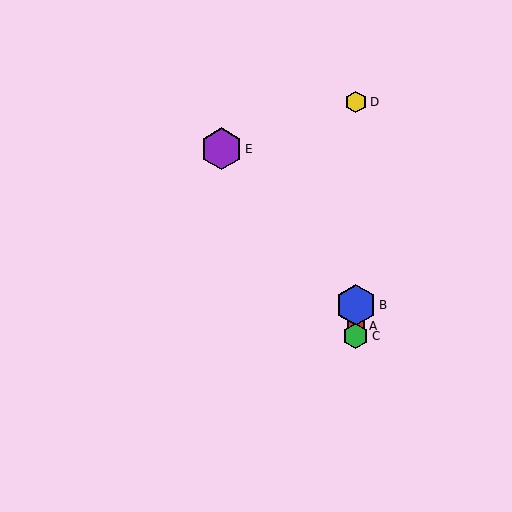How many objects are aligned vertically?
4 objects (A, B, C, D) are aligned vertically.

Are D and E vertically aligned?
No, D is at x≈356 and E is at x≈222.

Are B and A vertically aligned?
Yes, both are at x≈356.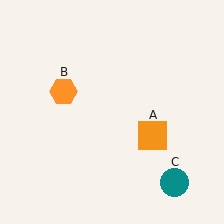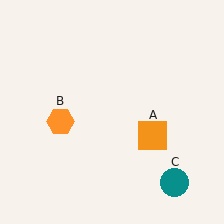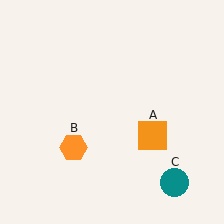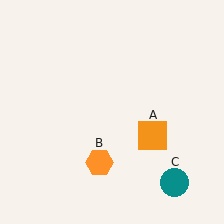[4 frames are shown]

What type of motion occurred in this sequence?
The orange hexagon (object B) rotated counterclockwise around the center of the scene.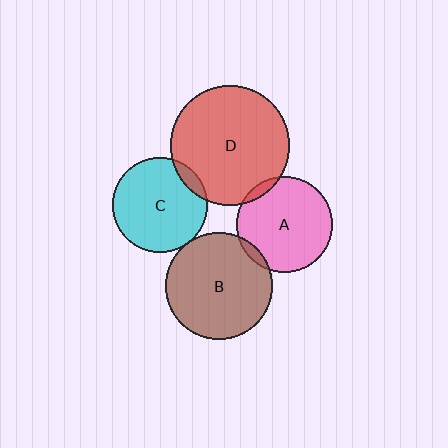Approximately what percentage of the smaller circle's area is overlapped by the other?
Approximately 5%.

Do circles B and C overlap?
Yes.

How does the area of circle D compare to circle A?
Approximately 1.6 times.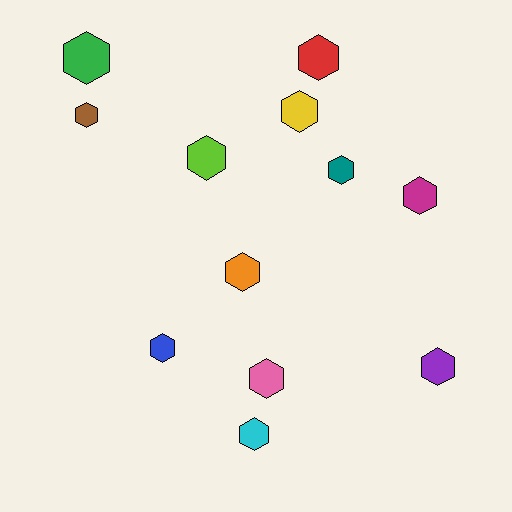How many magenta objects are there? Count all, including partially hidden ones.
There is 1 magenta object.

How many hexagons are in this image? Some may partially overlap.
There are 12 hexagons.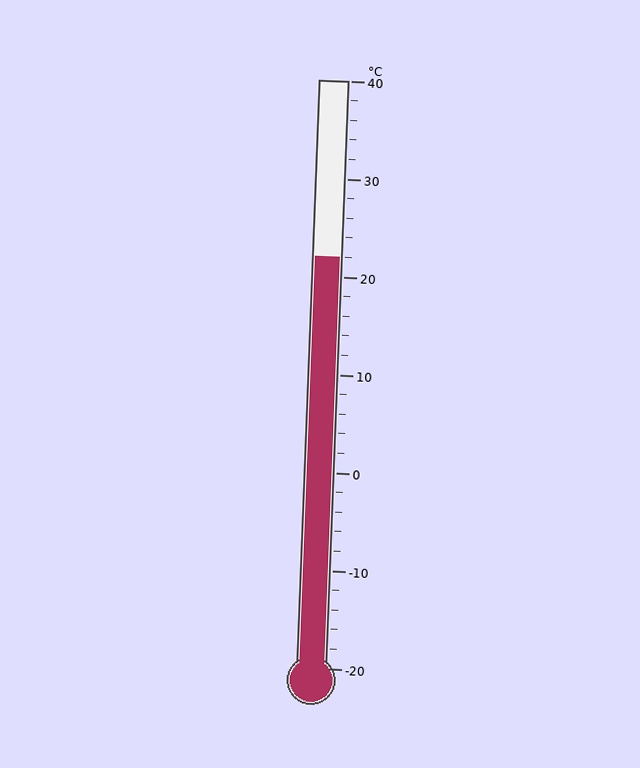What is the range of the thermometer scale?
The thermometer scale ranges from -20°C to 40°C.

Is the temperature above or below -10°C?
The temperature is above -10°C.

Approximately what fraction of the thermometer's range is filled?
The thermometer is filled to approximately 70% of its range.